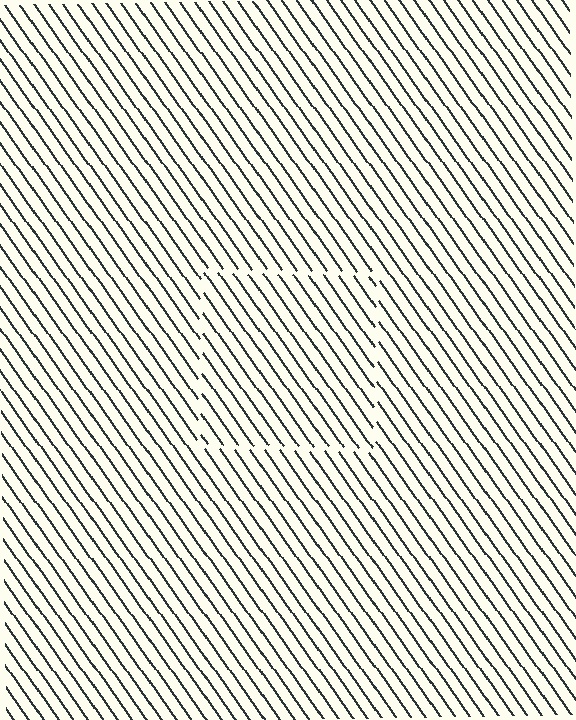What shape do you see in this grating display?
An illusory square. The interior of the shape contains the same grating, shifted by half a period — the contour is defined by the phase discontinuity where line-ends from the inner and outer gratings abut.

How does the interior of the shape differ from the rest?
The interior of the shape contains the same grating, shifted by half a period — the contour is defined by the phase discontinuity where line-ends from the inner and outer gratings abut.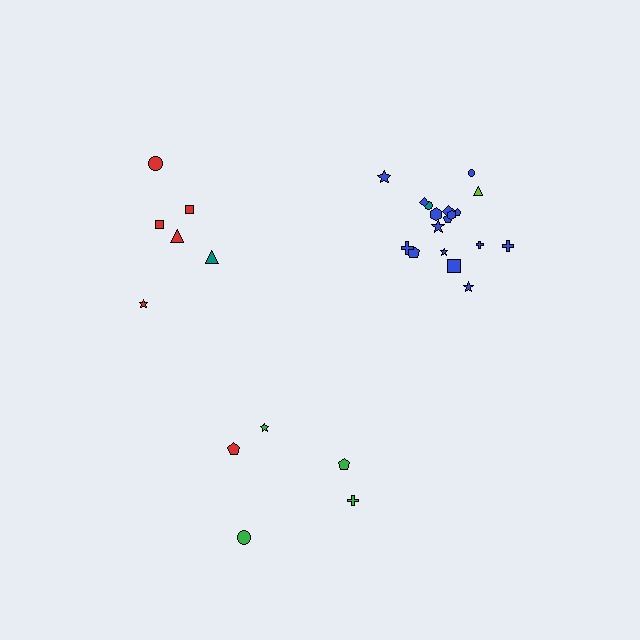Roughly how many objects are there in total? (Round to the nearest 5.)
Roughly 30 objects in total.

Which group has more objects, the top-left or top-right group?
The top-right group.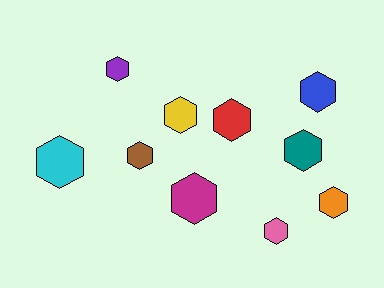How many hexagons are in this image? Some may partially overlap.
There are 10 hexagons.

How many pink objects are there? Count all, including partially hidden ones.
There is 1 pink object.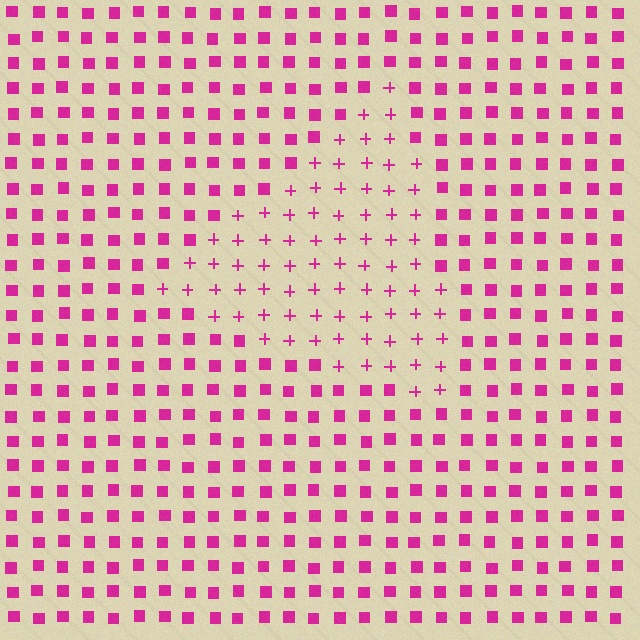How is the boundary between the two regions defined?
The boundary is defined by a change in element shape: plus signs inside vs. squares outside. All elements share the same color and spacing.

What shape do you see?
I see a triangle.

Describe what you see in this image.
The image is filled with small magenta elements arranged in a uniform grid. A triangle-shaped region contains plus signs, while the surrounding area contains squares. The boundary is defined purely by the change in element shape.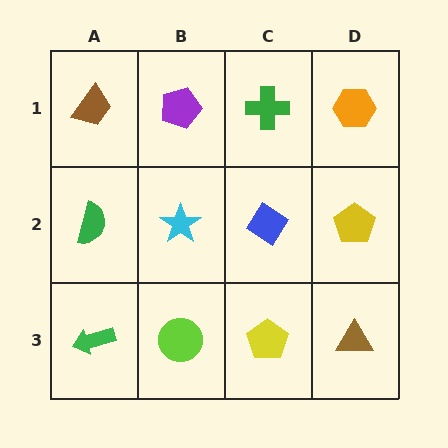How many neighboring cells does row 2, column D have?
3.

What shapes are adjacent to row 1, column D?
A yellow pentagon (row 2, column D), a green cross (row 1, column C).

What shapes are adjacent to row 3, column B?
A cyan star (row 2, column B), a green arrow (row 3, column A), a yellow pentagon (row 3, column C).